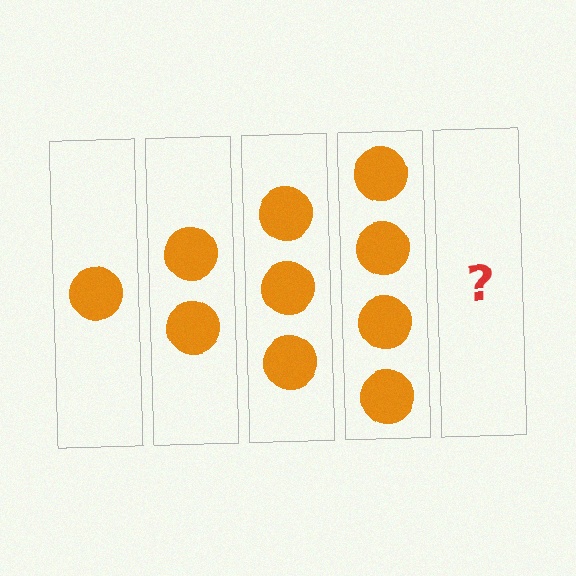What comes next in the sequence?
The next element should be 5 circles.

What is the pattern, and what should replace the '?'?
The pattern is that each step adds one more circle. The '?' should be 5 circles.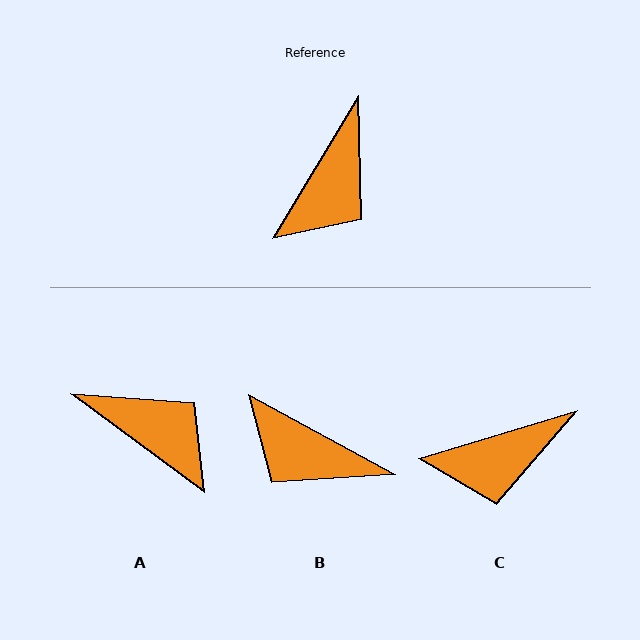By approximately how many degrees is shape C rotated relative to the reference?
Approximately 42 degrees clockwise.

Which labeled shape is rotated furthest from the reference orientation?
B, about 88 degrees away.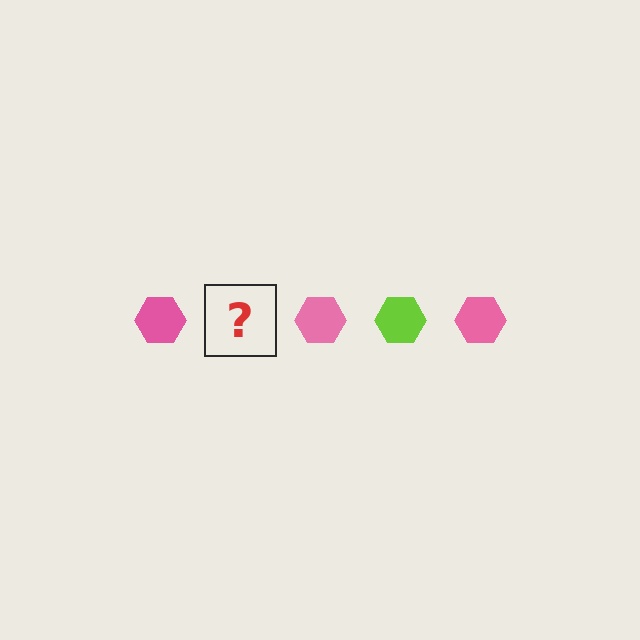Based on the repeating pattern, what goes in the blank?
The blank should be a lime hexagon.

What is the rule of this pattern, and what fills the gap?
The rule is that the pattern cycles through pink, lime hexagons. The gap should be filled with a lime hexagon.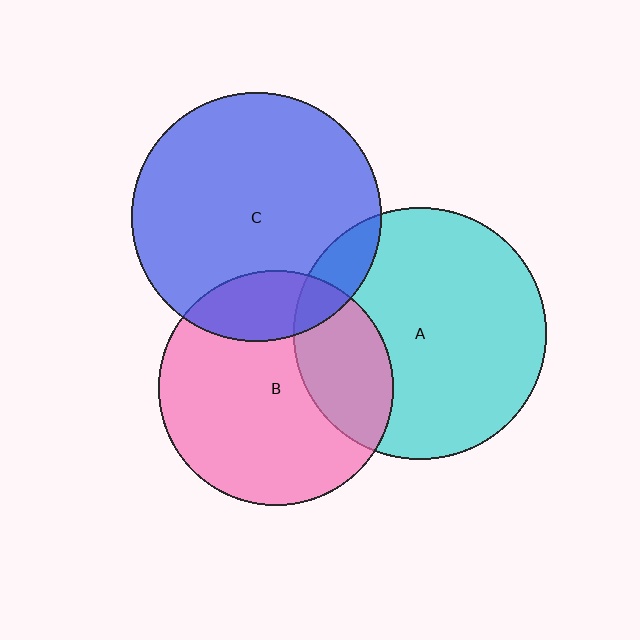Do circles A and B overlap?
Yes.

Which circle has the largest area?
Circle A (cyan).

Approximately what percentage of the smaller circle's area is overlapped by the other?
Approximately 25%.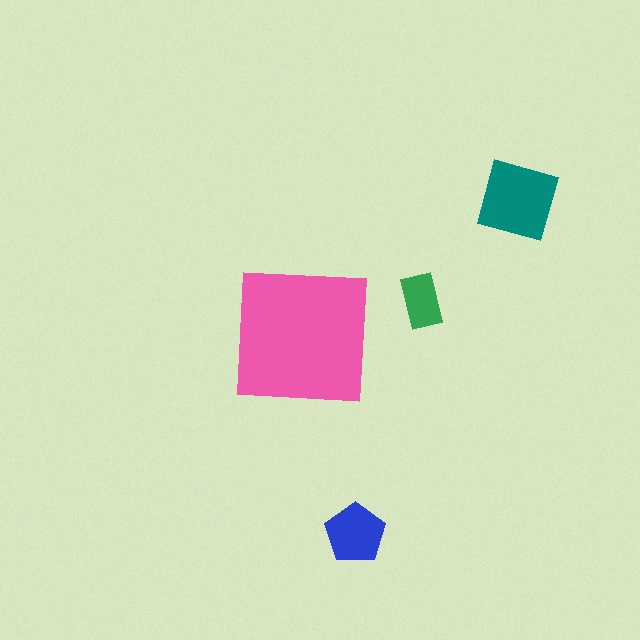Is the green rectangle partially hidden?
No, the green rectangle is fully visible.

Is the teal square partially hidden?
No, the teal square is fully visible.